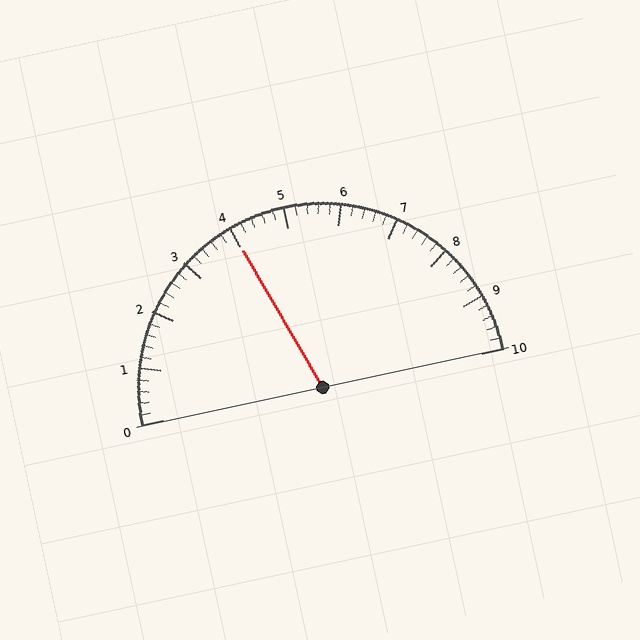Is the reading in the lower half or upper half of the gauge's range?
The reading is in the lower half of the range (0 to 10).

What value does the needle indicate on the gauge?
The needle indicates approximately 4.0.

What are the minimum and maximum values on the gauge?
The gauge ranges from 0 to 10.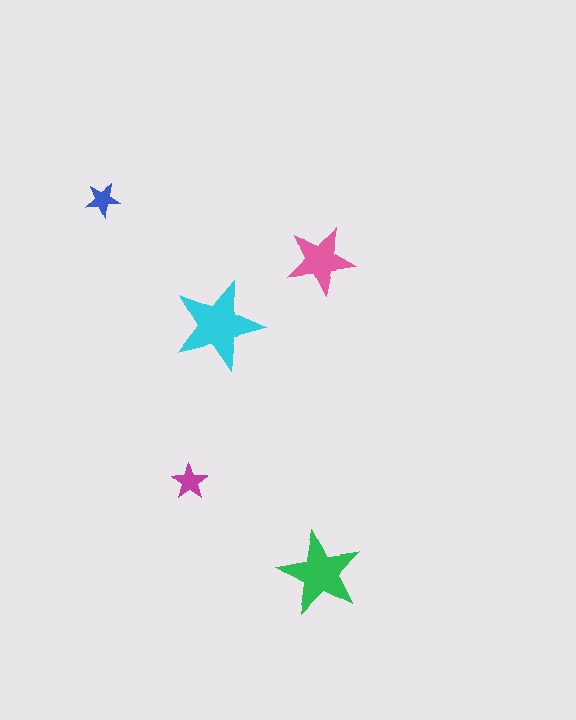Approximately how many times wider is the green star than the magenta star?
About 2.5 times wider.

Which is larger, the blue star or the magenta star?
The magenta one.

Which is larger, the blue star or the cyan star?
The cyan one.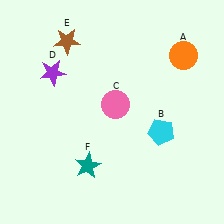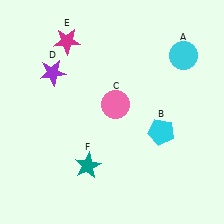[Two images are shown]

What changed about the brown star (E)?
In Image 1, E is brown. In Image 2, it changed to magenta.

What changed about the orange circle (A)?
In Image 1, A is orange. In Image 2, it changed to cyan.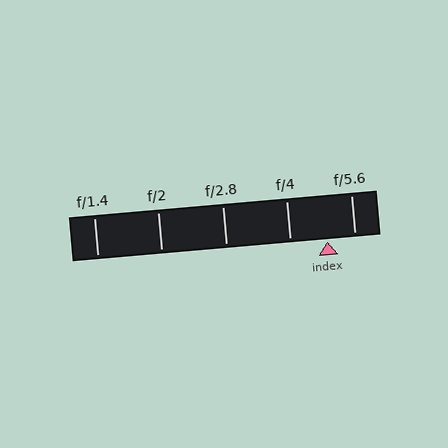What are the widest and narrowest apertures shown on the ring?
The widest aperture shown is f/1.4 and the narrowest is f/5.6.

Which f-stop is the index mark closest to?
The index mark is closest to f/5.6.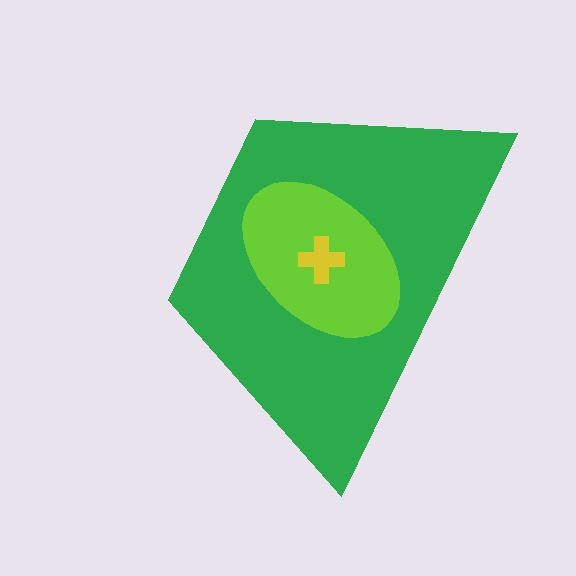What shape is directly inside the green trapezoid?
The lime ellipse.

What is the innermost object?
The yellow cross.